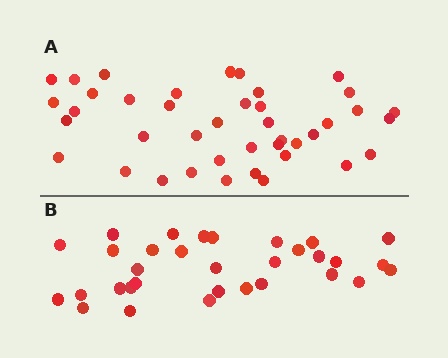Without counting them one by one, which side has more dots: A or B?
Region A (the top region) has more dots.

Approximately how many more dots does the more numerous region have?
Region A has roughly 8 or so more dots than region B.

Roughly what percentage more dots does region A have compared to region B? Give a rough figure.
About 30% more.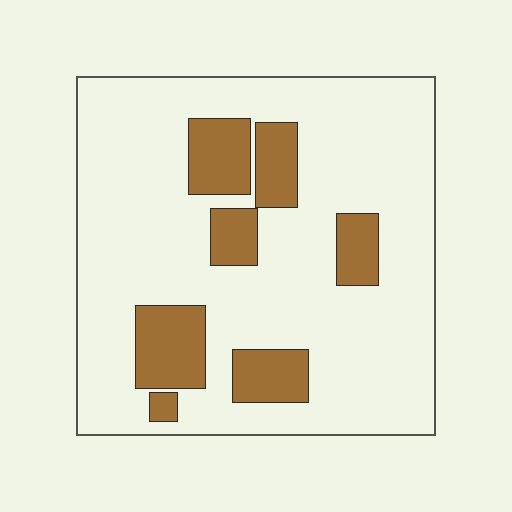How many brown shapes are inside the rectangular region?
7.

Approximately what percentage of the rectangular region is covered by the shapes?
Approximately 20%.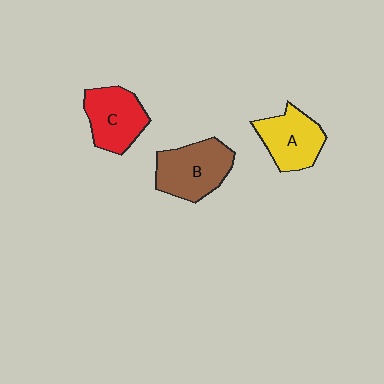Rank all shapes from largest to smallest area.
From largest to smallest: B (brown), C (red), A (yellow).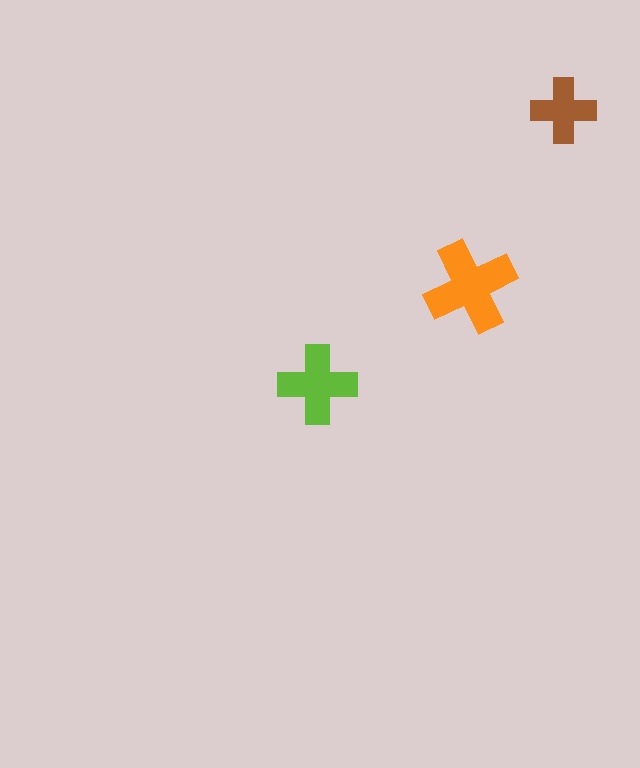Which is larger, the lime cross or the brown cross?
The lime one.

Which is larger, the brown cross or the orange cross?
The orange one.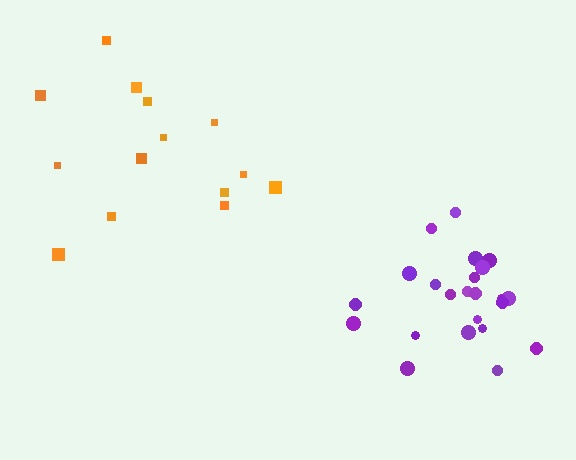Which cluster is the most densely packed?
Purple.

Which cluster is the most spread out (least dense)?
Orange.